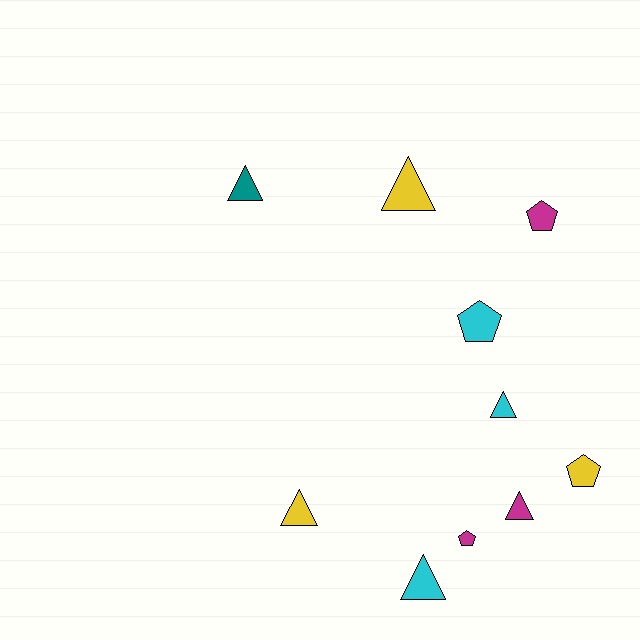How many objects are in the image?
There are 10 objects.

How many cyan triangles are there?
There are 2 cyan triangles.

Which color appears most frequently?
Cyan, with 3 objects.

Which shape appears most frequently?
Triangle, with 6 objects.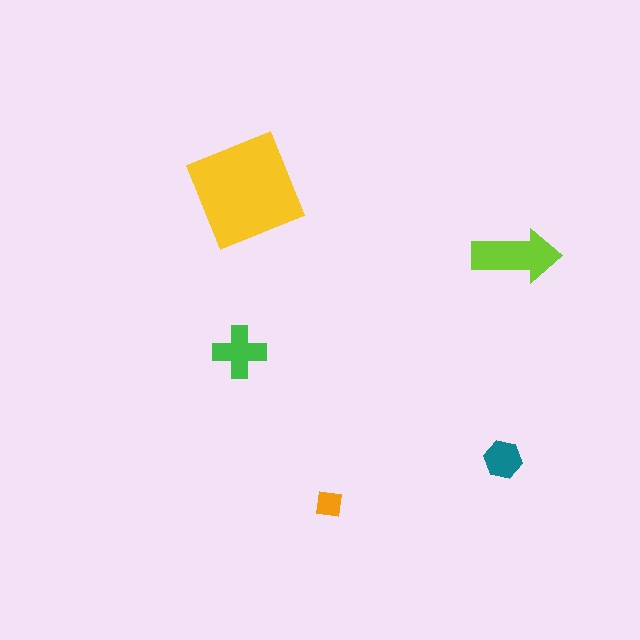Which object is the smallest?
The orange square.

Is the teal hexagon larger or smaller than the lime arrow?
Smaller.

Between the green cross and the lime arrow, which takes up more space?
The lime arrow.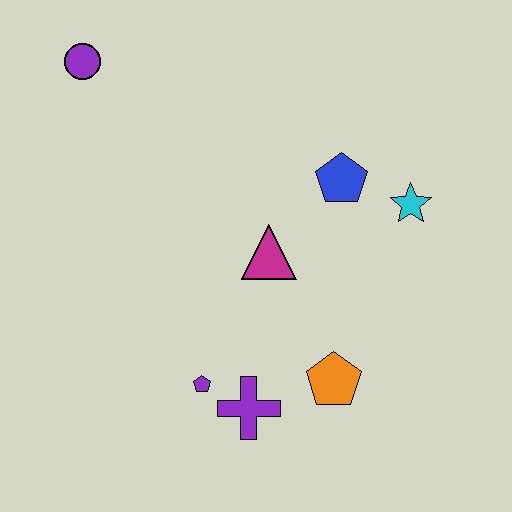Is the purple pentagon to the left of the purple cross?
Yes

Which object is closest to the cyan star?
The blue pentagon is closest to the cyan star.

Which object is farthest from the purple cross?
The purple circle is farthest from the purple cross.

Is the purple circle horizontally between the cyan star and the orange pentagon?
No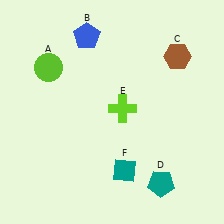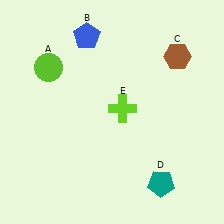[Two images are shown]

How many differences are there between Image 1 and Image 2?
There is 1 difference between the two images.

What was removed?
The teal diamond (F) was removed in Image 2.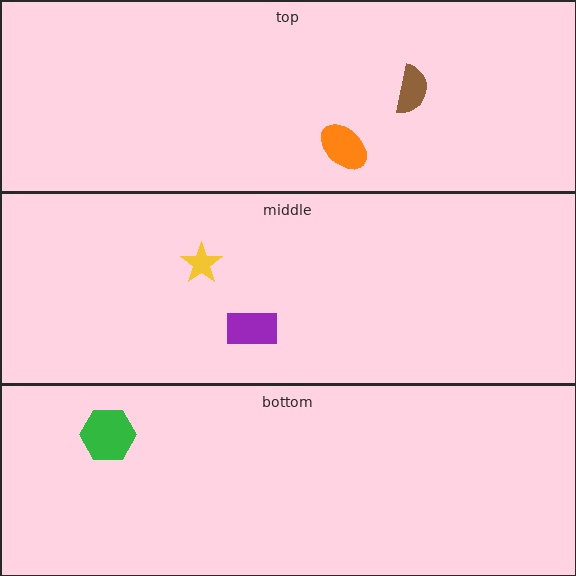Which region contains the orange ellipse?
The top region.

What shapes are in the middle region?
The purple rectangle, the yellow star.